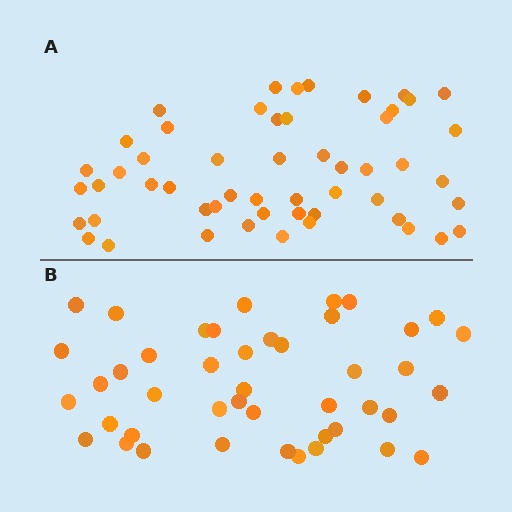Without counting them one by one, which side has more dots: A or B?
Region A (the top region) has more dots.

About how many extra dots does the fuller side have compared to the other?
Region A has roughly 8 or so more dots than region B.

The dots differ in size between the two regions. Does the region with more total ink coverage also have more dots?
No. Region B has more total ink coverage because its dots are larger, but region A actually contains more individual dots. Total area can be misleading — the number of items is what matters here.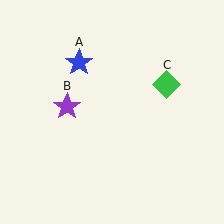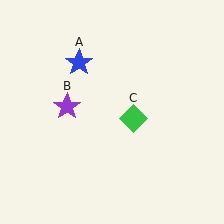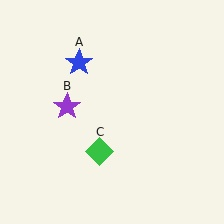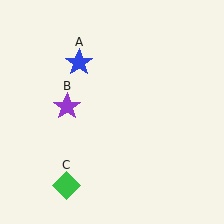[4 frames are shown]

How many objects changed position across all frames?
1 object changed position: green diamond (object C).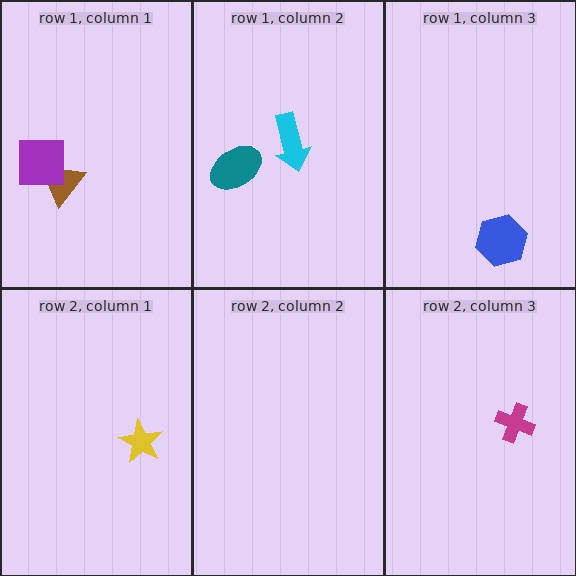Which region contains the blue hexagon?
The row 1, column 3 region.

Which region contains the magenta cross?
The row 2, column 3 region.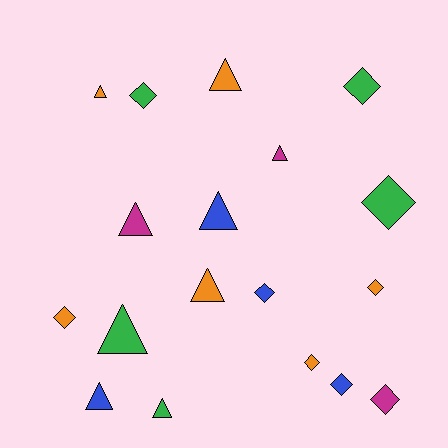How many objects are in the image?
There are 18 objects.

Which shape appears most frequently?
Diamond, with 9 objects.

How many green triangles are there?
There are 2 green triangles.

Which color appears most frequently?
Orange, with 6 objects.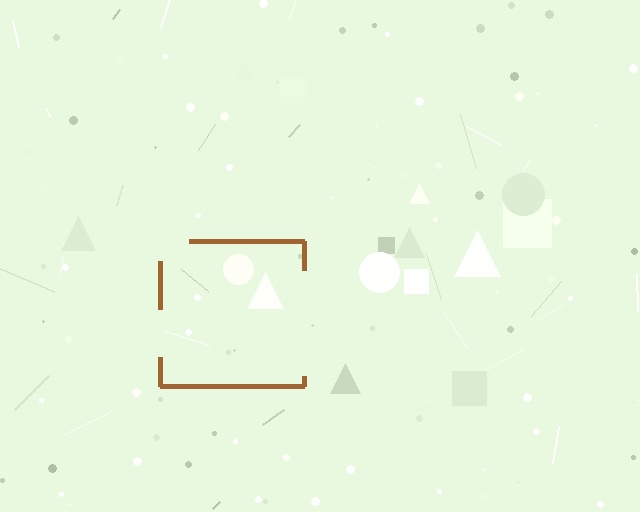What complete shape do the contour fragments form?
The contour fragments form a square.